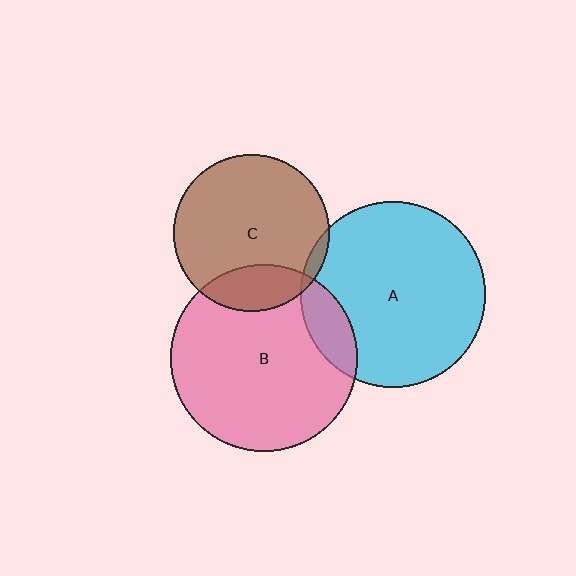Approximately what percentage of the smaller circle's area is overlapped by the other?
Approximately 5%.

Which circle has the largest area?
Circle B (pink).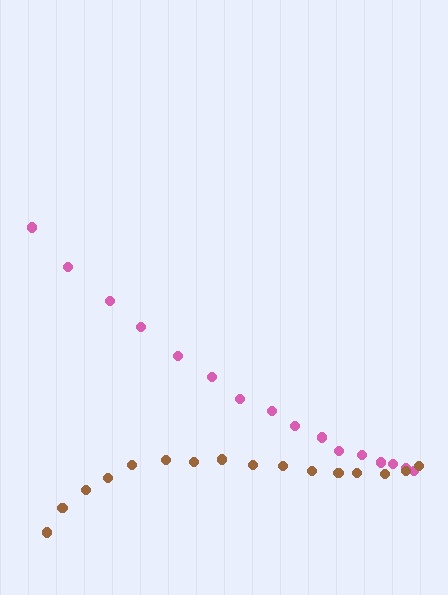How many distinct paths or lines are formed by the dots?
There are 2 distinct paths.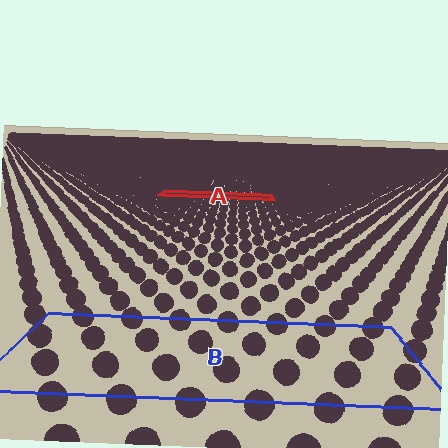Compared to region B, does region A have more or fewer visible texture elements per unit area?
Region A has more texture elements per unit area — they are packed more densely because it is farther away.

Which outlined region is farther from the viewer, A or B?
Region A is farther from the viewer — the texture elements inside it appear smaller and more densely packed.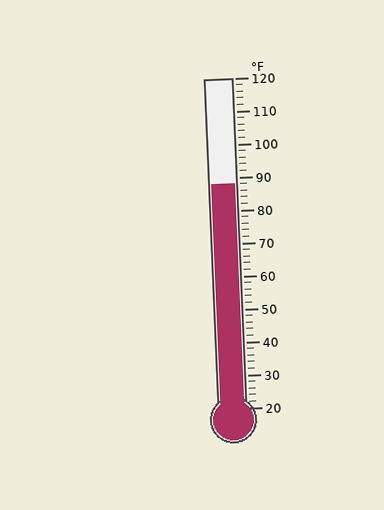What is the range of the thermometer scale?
The thermometer scale ranges from 20°F to 120°F.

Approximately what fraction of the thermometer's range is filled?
The thermometer is filled to approximately 70% of its range.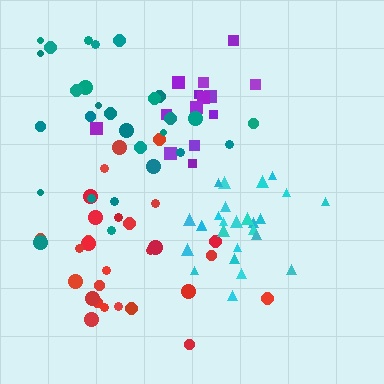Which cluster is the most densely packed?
Cyan.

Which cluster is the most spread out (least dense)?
Teal.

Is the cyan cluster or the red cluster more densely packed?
Cyan.